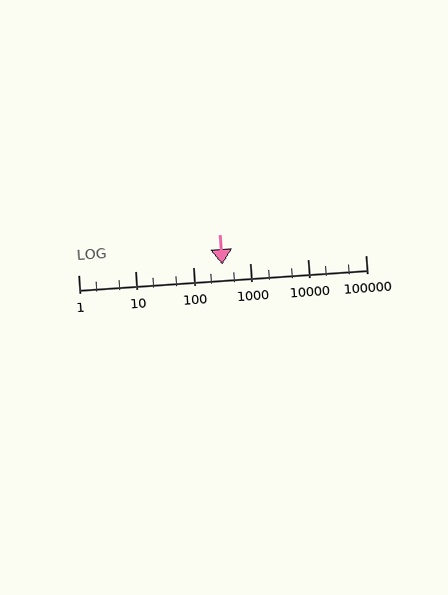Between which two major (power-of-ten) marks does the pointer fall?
The pointer is between 100 and 1000.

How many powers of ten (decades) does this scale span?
The scale spans 5 decades, from 1 to 100000.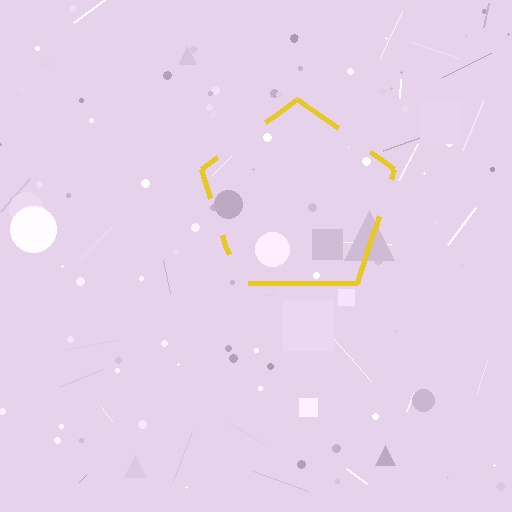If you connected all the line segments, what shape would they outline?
They would outline a pentagon.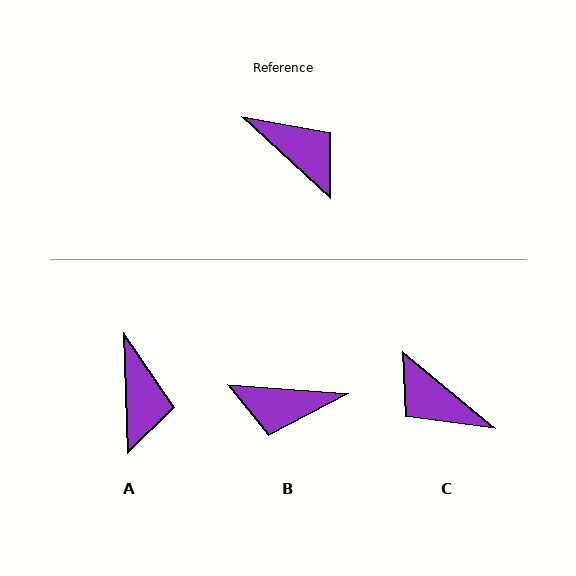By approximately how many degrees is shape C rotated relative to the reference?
Approximately 177 degrees clockwise.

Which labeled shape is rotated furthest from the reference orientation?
C, about 177 degrees away.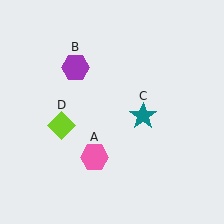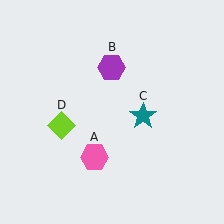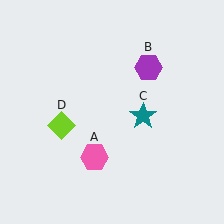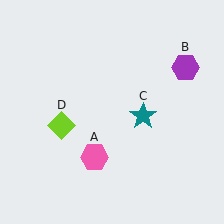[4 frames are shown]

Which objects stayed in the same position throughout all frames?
Pink hexagon (object A) and teal star (object C) and lime diamond (object D) remained stationary.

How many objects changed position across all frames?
1 object changed position: purple hexagon (object B).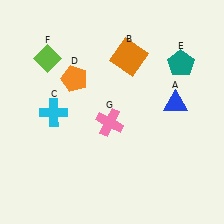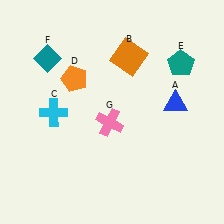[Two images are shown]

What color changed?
The diamond (F) changed from lime in Image 1 to teal in Image 2.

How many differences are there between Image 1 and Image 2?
There is 1 difference between the two images.